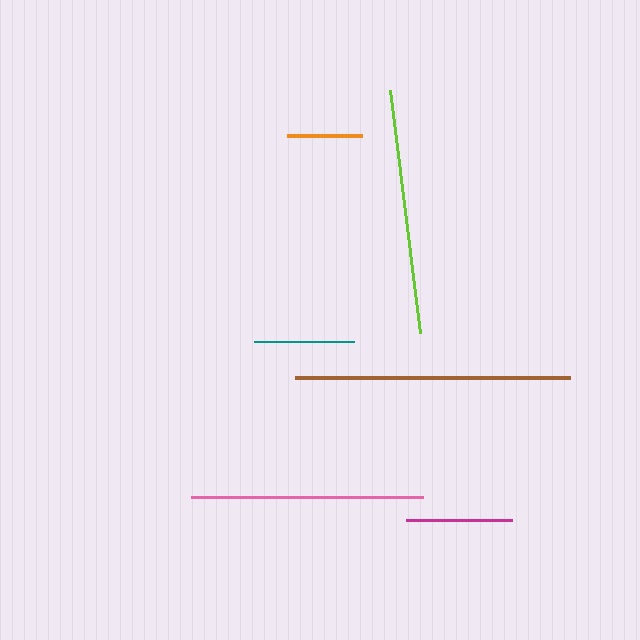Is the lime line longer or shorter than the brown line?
The brown line is longer than the lime line.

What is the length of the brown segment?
The brown segment is approximately 275 pixels long.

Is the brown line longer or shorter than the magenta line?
The brown line is longer than the magenta line.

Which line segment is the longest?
The brown line is the longest at approximately 275 pixels.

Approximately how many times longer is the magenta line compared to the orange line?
The magenta line is approximately 1.4 times the length of the orange line.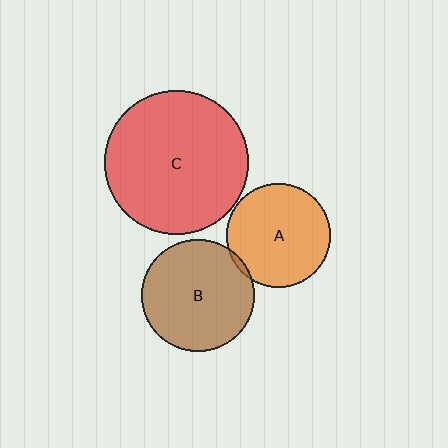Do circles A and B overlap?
Yes.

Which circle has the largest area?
Circle C (red).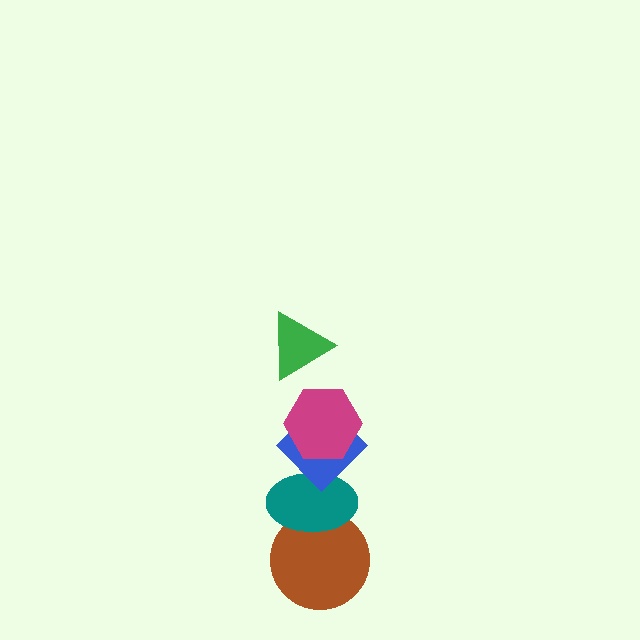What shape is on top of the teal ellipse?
The blue diamond is on top of the teal ellipse.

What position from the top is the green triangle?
The green triangle is 1st from the top.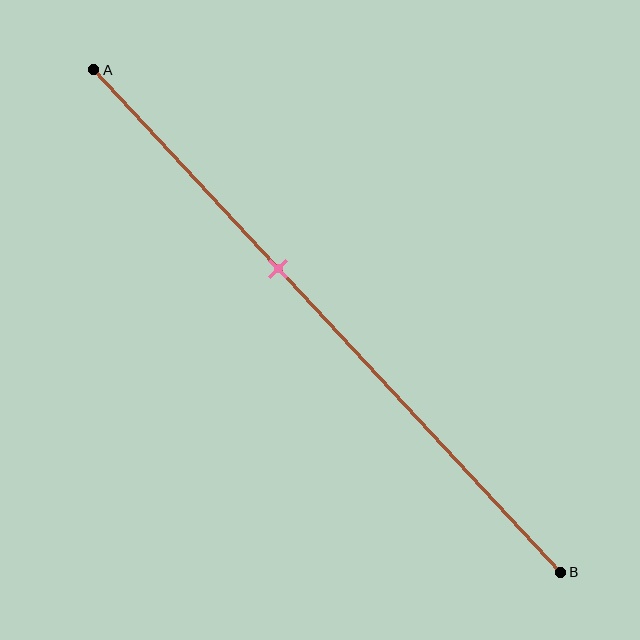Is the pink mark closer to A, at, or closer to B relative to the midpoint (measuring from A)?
The pink mark is closer to point A than the midpoint of segment AB.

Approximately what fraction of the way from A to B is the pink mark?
The pink mark is approximately 40% of the way from A to B.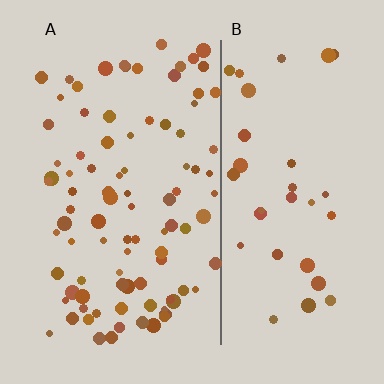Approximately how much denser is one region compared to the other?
Approximately 2.5× — region A over region B.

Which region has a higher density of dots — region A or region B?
A (the left).